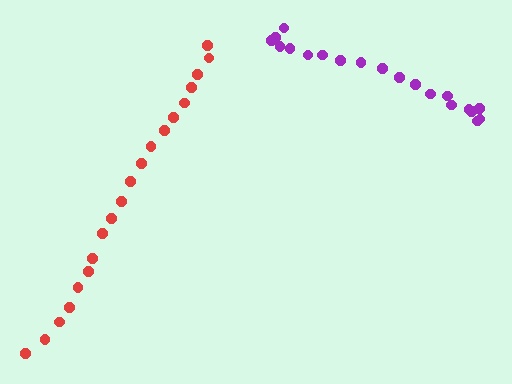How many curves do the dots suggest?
There are 2 distinct paths.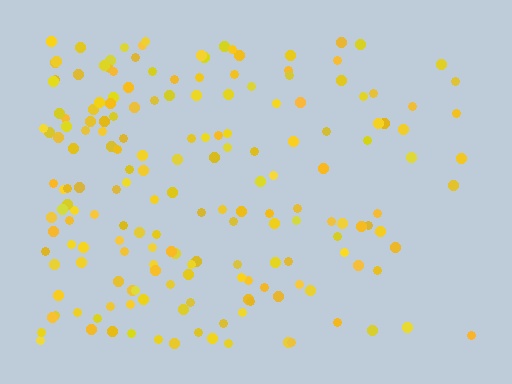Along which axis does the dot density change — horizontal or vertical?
Horizontal.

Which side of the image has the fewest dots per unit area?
The right.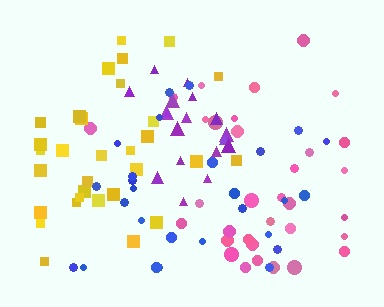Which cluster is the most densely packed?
Purple.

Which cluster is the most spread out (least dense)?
Blue.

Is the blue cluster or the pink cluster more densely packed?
Pink.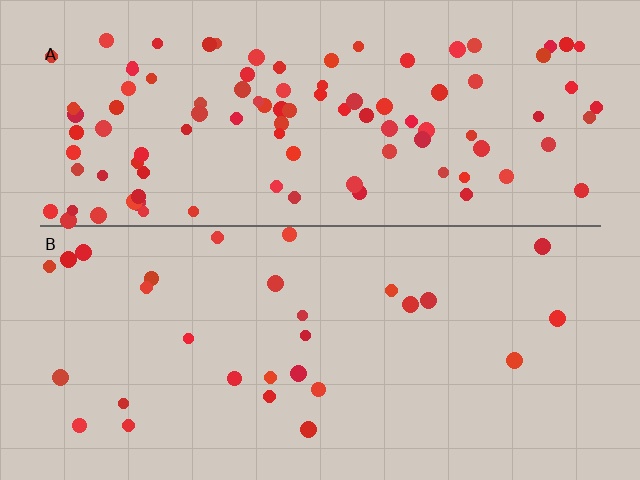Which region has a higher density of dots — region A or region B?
A (the top).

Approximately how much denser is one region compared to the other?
Approximately 3.6× — region A over region B.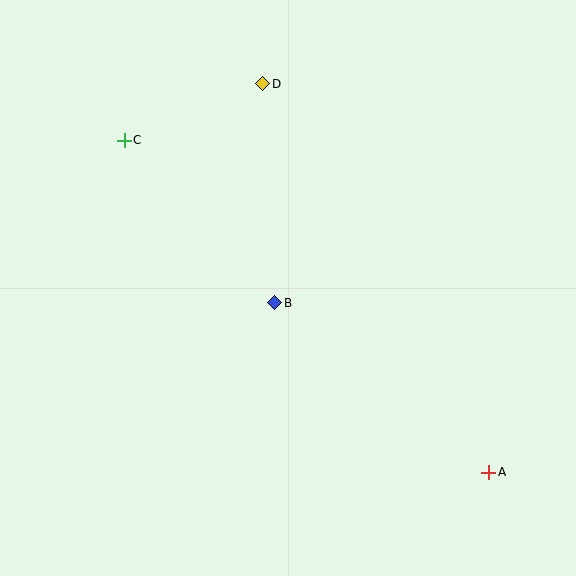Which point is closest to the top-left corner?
Point C is closest to the top-left corner.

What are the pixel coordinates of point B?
Point B is at (275, 303).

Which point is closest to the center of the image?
Point B at (275, 303) is closest to the center.